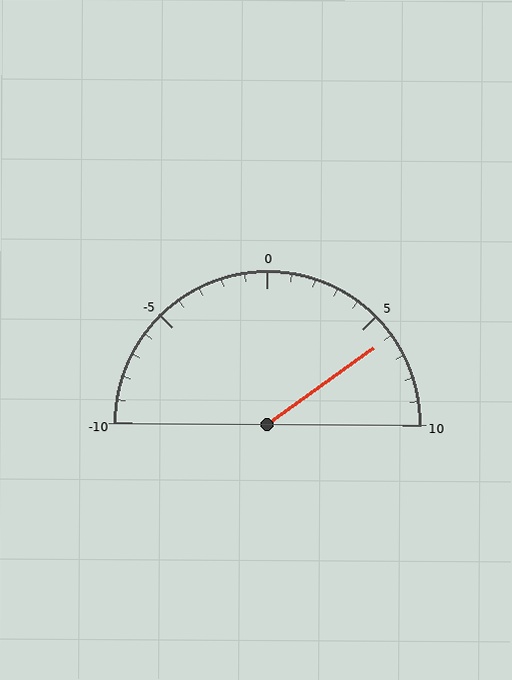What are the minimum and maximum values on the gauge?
The gauge ranges from -10 to 10.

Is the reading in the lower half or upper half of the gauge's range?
The reading is in the upper half of the range (-10 to 10).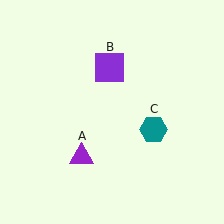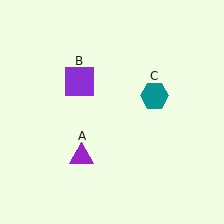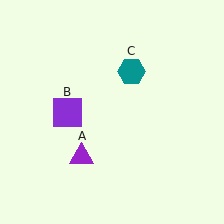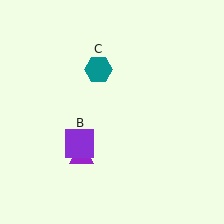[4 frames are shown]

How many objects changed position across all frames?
2 objects changed position: purple square (object B), teal hexagon (object C).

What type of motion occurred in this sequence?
The purple square (object B), teal hexagon (object C) rotated counterclockwise around the center of the scene.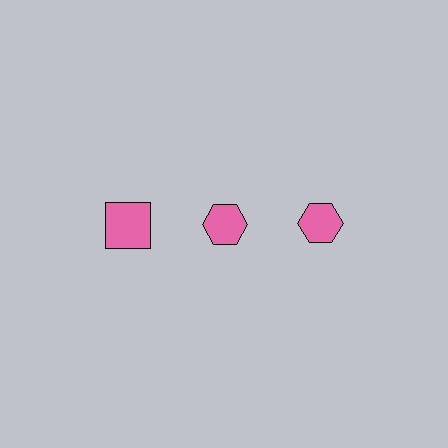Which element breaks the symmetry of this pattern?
The pink square in the top row, leftmost column breaks the symmetry. All other shapes are pink hexagons.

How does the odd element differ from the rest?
It has a different shape: square instead of hexagon.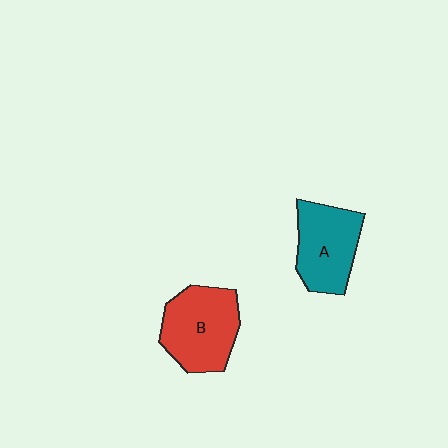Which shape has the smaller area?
Shape A (teal).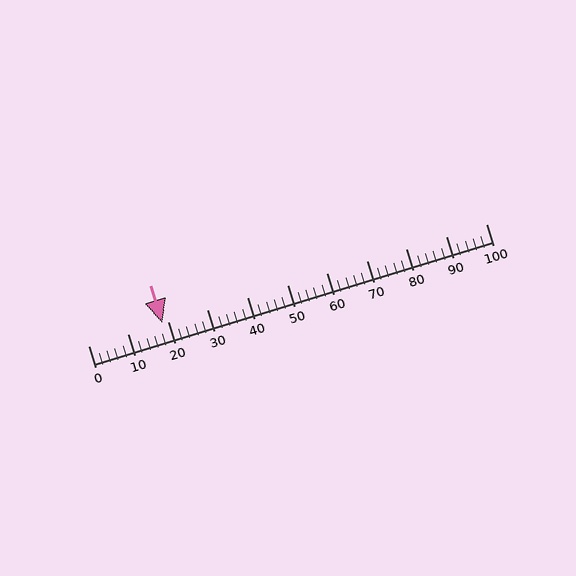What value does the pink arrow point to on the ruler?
The pink arrow points to approximately 19.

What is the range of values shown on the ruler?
The ruler shows values from 0 to 100.